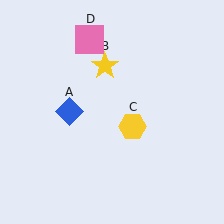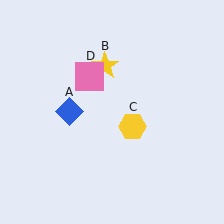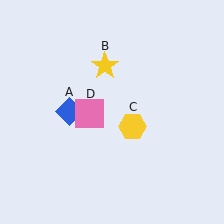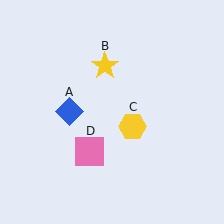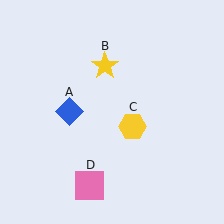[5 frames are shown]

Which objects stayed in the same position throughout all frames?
Blue diamond (object A) and yellow star (object B) and yellow hexagon (object C) remained stationary.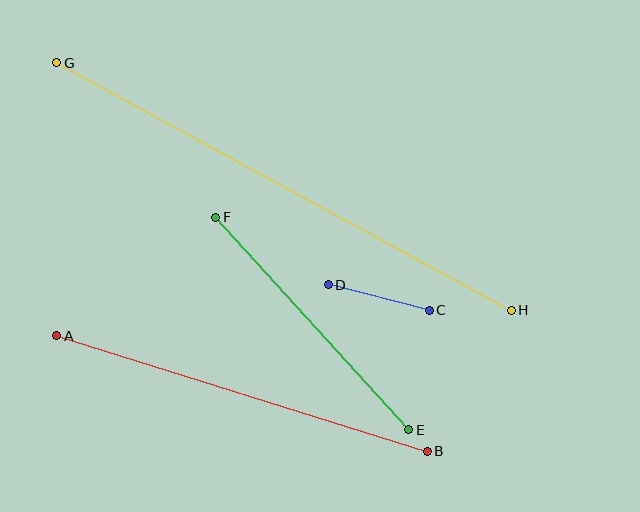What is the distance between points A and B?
The distance is approximately 388 pixels.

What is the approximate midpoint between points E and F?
The midpoint is at approximately (312, 323) pixels.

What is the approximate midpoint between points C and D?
The midpoint is at approximately (379, 297) pixels.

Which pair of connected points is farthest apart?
Points G and H are farthest apart.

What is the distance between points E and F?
The distance is approximately 287 pixels.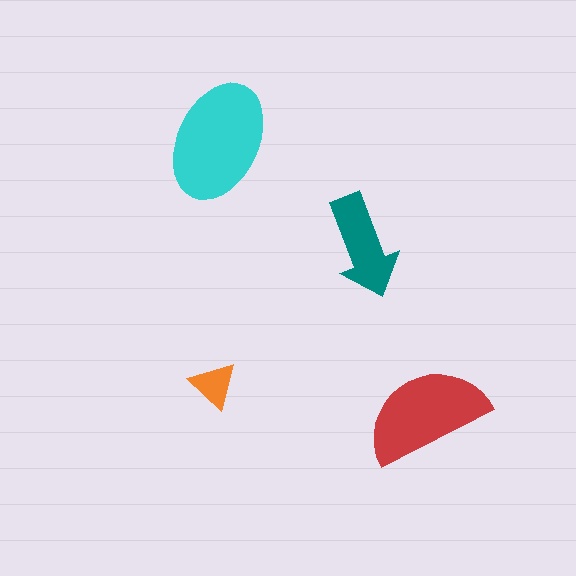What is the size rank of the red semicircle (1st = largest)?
2nd.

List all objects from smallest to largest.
The orange triangle, the teal arrow, the red semicircle, the cyan ellipse.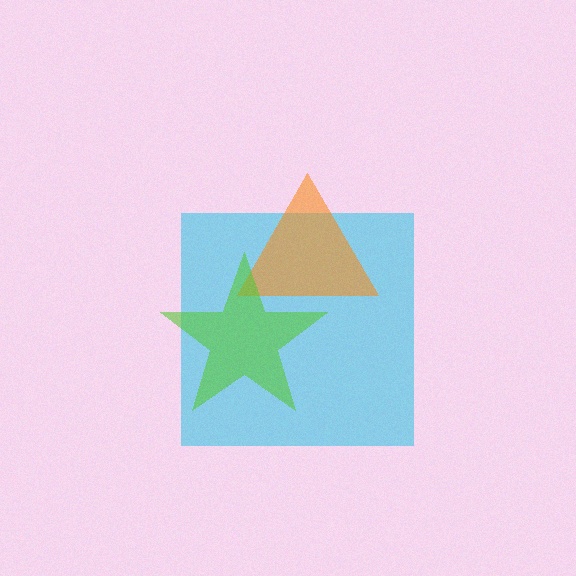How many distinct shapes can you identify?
There are 3 distinct shapes: a cyan square, an orange triangle, a lime star.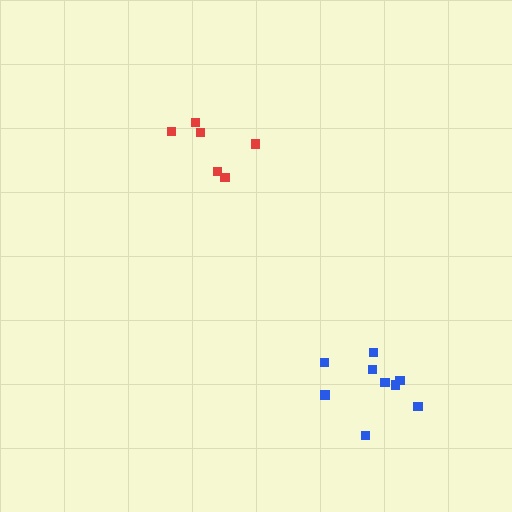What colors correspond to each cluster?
The clusters are colored: blue, red.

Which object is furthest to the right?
The blue cluster is rightmost.